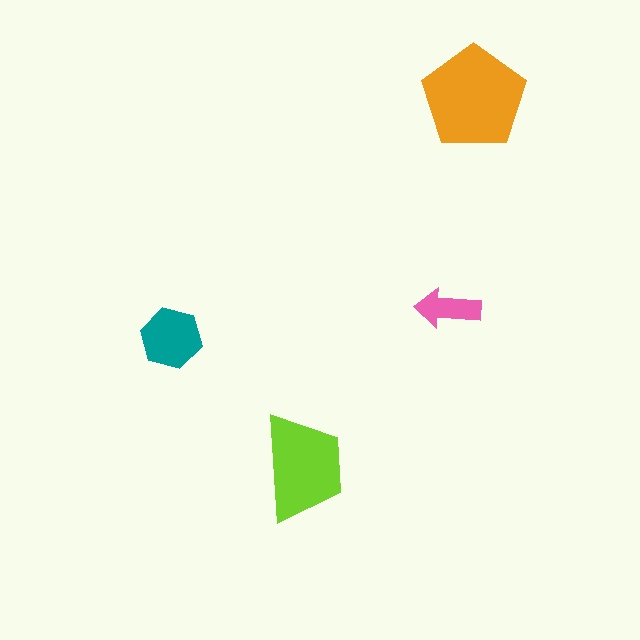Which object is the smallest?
The pink arrow.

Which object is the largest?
The orange pentagon.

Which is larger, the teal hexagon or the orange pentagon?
The orange pentagon.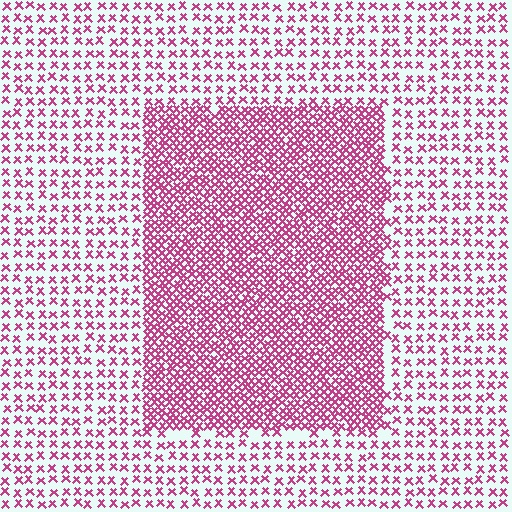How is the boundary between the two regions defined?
The boundary is defined by a change in element density (approximately 2.5x ratio). All elements are the same color, size, and shape.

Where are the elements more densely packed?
The elements are more densely packed inside the rectangle boundary.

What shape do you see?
I see a rectangle.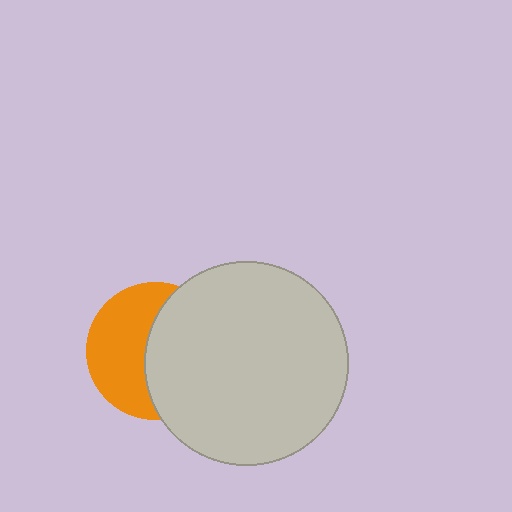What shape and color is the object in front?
The object in front is a light gray circle.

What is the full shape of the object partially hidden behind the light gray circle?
The partially hidden object is an orange circle.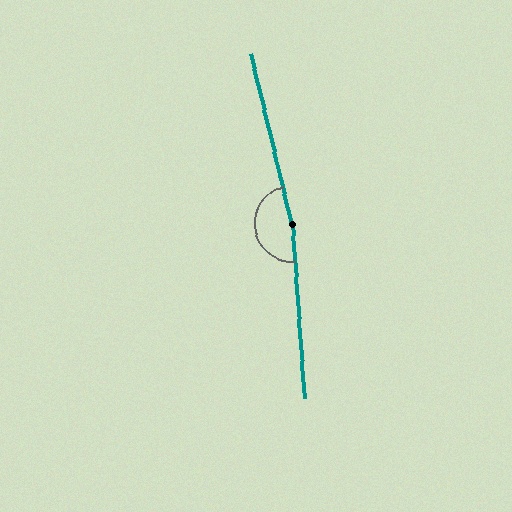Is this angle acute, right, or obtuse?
It is obtuse.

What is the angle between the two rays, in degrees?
Approximately 170 degrees.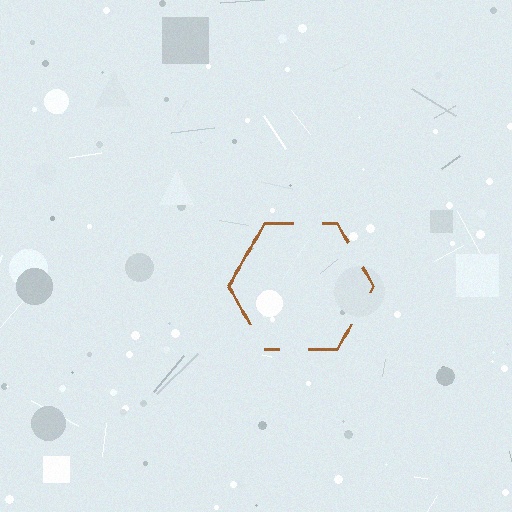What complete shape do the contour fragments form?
The contour fragments form a hexagon.